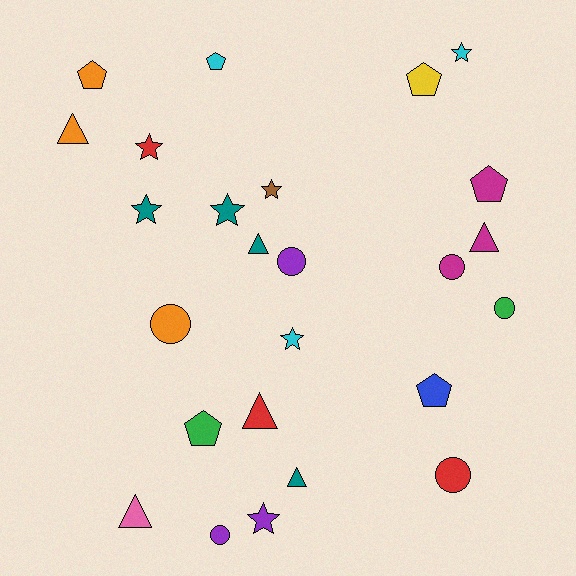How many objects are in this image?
There are 25 objects.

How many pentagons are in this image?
There are 6 pentagons.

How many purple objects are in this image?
There are 3 purple objects.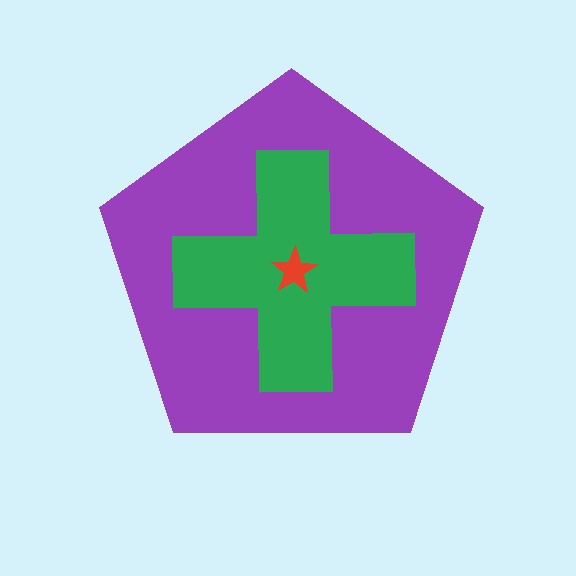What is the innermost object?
The red star.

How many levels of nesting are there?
3.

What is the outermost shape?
The purple pentagon.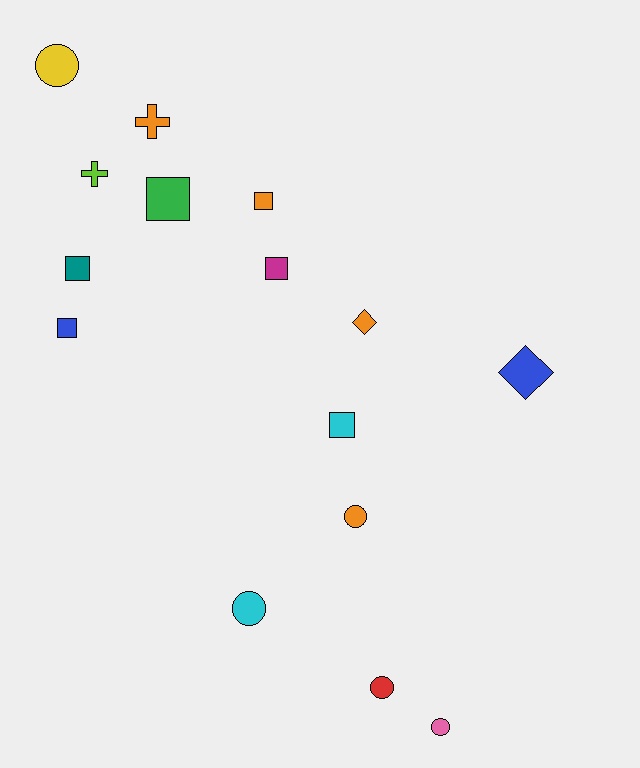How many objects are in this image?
There are 15 objects.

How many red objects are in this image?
There is 1 red object.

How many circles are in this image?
There are 5 circles.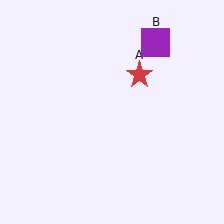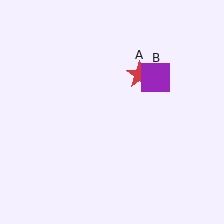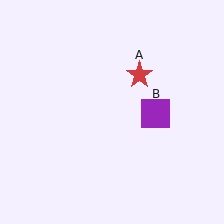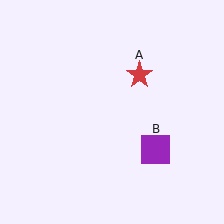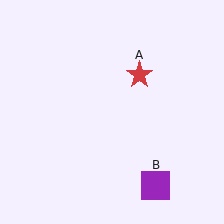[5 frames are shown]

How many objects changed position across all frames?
1 object changed position: purple square (object B).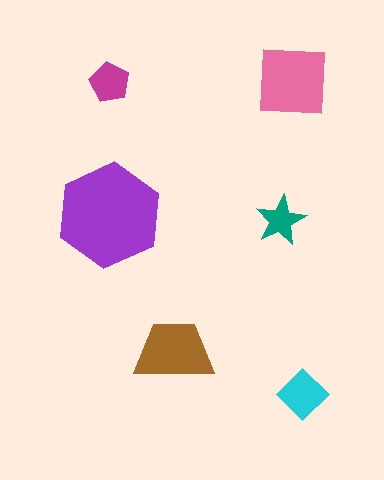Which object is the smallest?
The teal star.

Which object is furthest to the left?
The purple hexagon is leftmost.